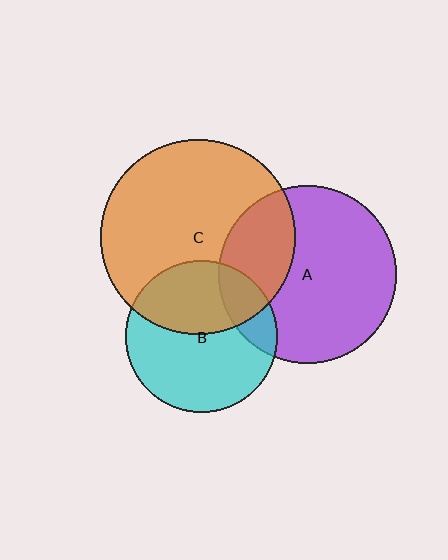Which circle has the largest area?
Circle C (orange).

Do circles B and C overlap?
Yes.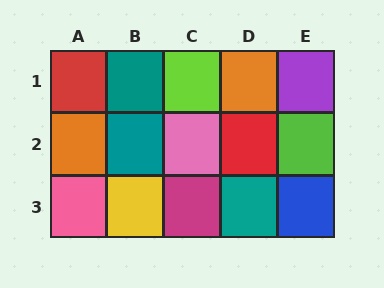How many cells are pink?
2 cells are pink.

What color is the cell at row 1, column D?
Orange.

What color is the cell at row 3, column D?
Teal.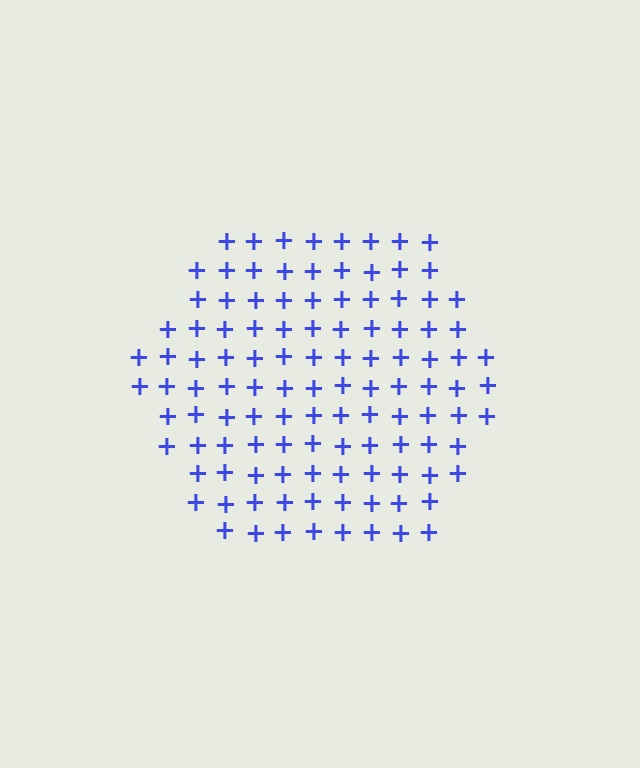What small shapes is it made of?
It is made of small plus signs.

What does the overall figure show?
The overall figure shows a hexagon.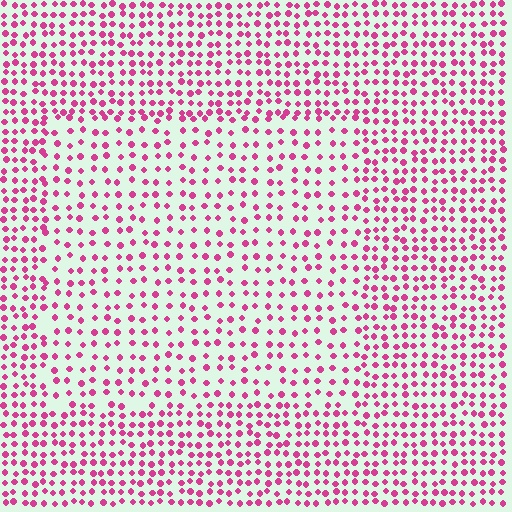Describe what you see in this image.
The image contains small magenta elements arranged at two different densities. A rectangle-shaped region is visible where the elements are less densely packed than the surrounding area.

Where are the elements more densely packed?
The elements are more densely packed outside the rectangle boundary.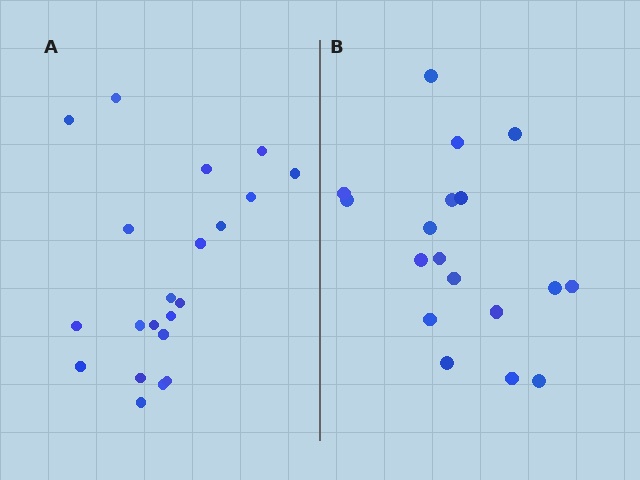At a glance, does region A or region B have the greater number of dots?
Region A (the left region) has more dots.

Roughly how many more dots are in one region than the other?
Region A has just a few more — roughly 2 or 3 more dots than region B.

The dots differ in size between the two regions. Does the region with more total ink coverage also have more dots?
No. Region B has more total ink coverage because its dots are larger, but region A actually contains more individual dots. Total area can be misleading — the number of items is what matters here.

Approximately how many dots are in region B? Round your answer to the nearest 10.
About 20 dots. (The exact count is 18, which rounds to 20.)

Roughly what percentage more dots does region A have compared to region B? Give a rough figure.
About 15% more.